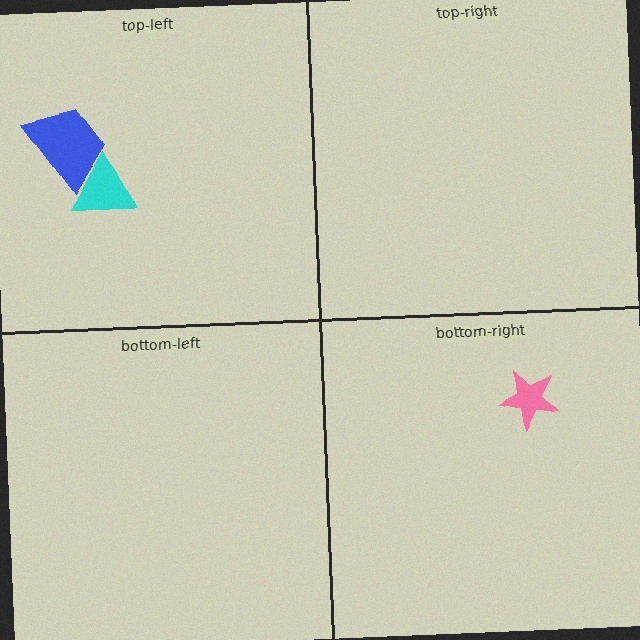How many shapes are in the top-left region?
2.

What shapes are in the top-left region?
The cyan triangle, the blue trapezoid.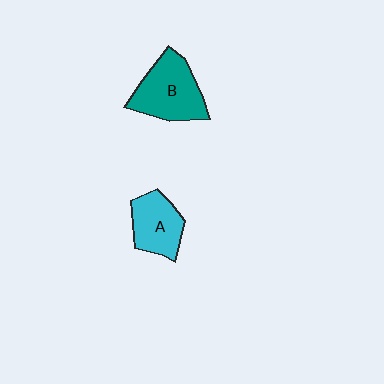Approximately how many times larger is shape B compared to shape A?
Approximately 1.4 times.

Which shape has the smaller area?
Shape A (cyan).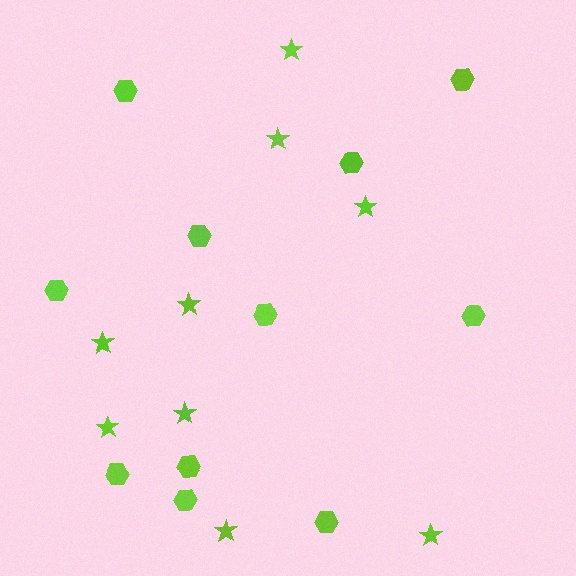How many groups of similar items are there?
There are 2 groups: one group of hexagons (11) and one group of stars (9).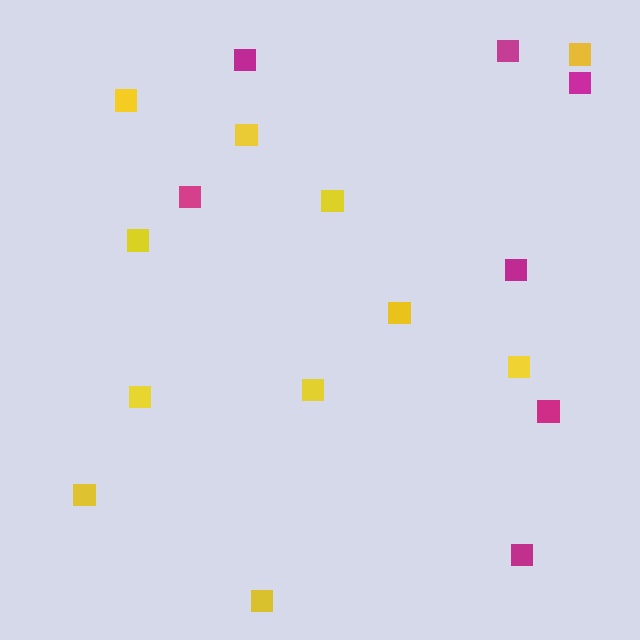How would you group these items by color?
There are 2 groups: one group of yellow squares (11) and one group of magenta squares (7).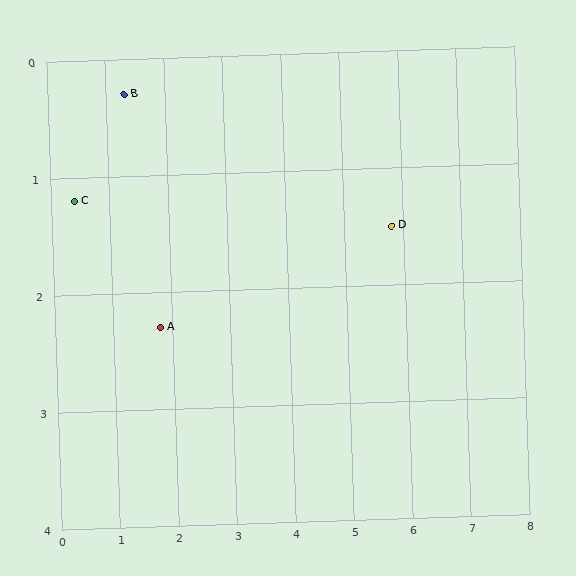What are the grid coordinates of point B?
Point B is at approximately (1.3, 0.3).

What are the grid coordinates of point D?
Point D is at approximately (5.8, 1.5).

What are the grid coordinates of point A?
Point A is at approximately (1.8, 2.3).